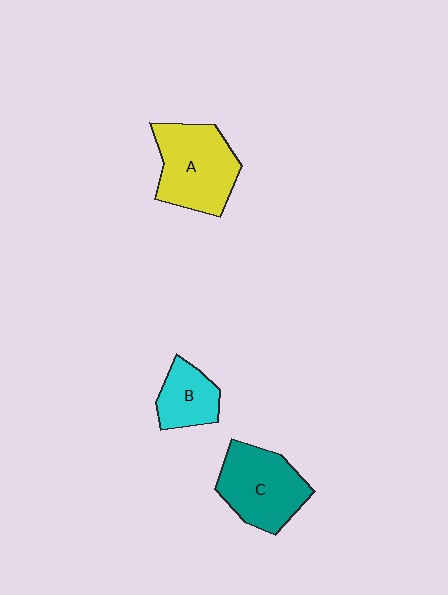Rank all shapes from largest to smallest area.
From largest to smallest: A (yellow), C (teal), B (cyan).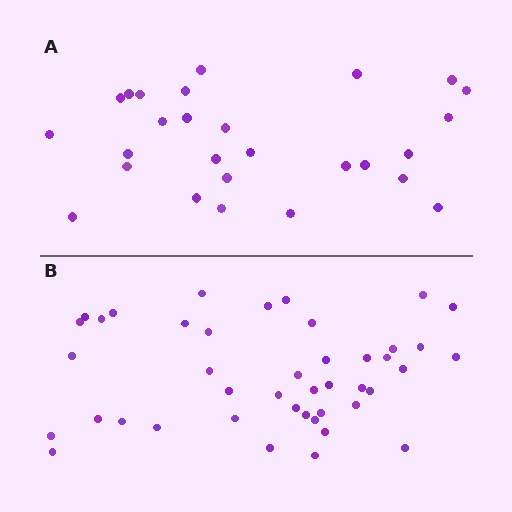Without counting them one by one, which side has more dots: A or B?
Region B (the bottom region) has more dots.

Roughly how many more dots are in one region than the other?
Region B has approximately 15 more dots than region A.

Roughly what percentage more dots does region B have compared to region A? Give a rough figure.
About 60% more.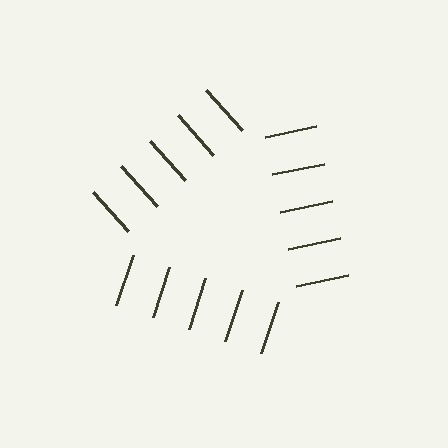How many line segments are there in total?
15 — 5 along each of the 3 edges.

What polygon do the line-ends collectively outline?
An illusory triangle — the line segments terminate on its edges but no continuous stroke is drawn.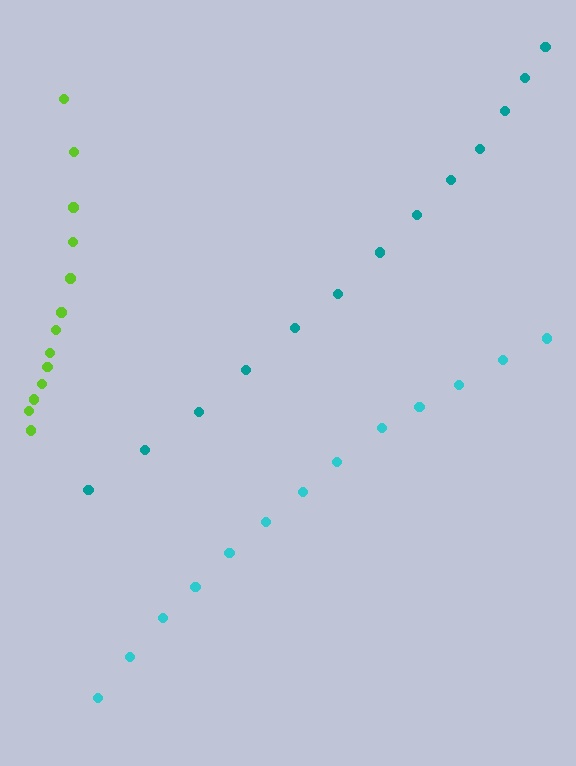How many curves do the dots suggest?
There are 3 distinct paths.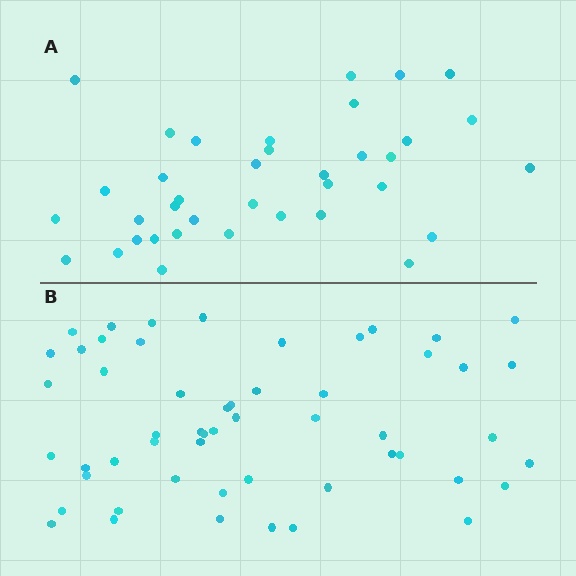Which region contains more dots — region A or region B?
Region B (the bottom region) has more dots.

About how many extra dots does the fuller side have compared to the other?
Region B has approximately 15 more dots than region A.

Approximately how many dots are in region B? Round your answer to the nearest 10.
About 50 dots. (The exact count is 54, which rounds to 50.)